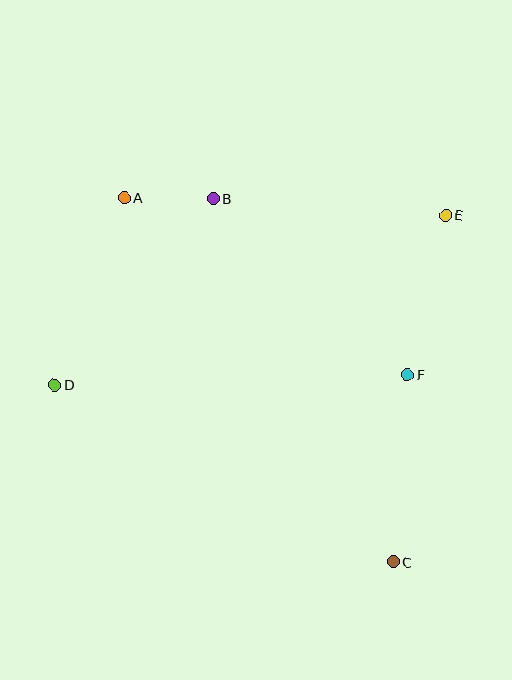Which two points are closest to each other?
Points A and B are closest to each other.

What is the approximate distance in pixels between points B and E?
The distance between B and E is approximately 233 pixels.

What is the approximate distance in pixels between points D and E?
The distance between D and E is approximately 426 pixels.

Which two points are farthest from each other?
Points A and C are farthest from each other.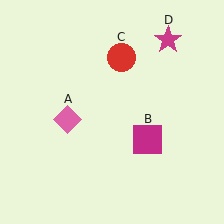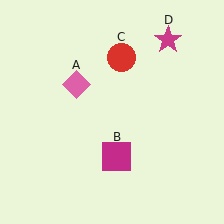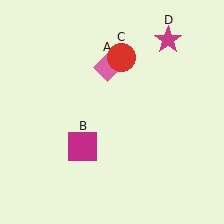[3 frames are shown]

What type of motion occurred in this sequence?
The pink diamond (object A), magenta square (object B) rotated clockwise around the center of the scene.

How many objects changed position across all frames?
2 objects changed position: pink diamond (object A), magenta square (object B).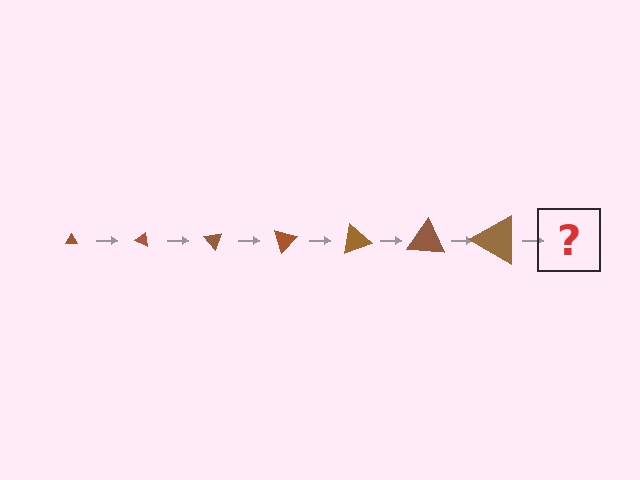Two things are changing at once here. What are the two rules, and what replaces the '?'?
The two rules are that the triangle grows larger each step and it rotates 25 degrees each step. The '?' should be a triangle, larger than the previous one and rotated 175 degrees from the start.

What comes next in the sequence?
The next element should be a triangle, larger than the previous one and rotated 175 degrees from the start.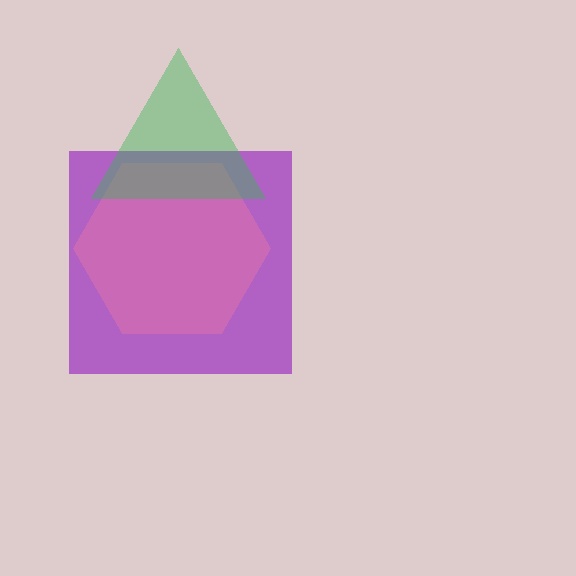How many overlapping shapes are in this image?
There are 3 overlapping shapes in the image.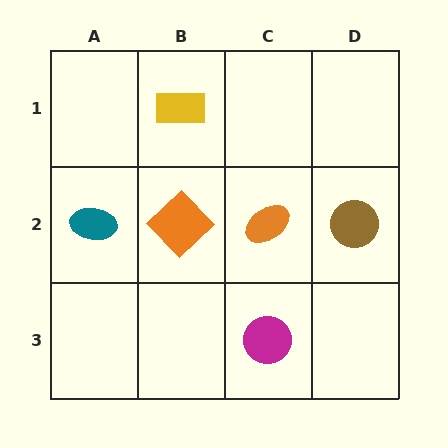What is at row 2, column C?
An orange ellipse.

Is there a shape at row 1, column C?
No, that cell is empty.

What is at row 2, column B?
An orange diamond.